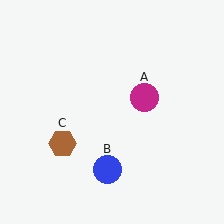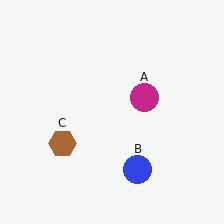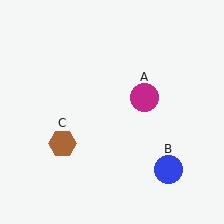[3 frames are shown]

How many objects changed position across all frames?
1 object changed position: blue circle (object B).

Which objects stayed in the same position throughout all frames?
Magenta circle (object A) and brown hexagon (object C) remained stationary.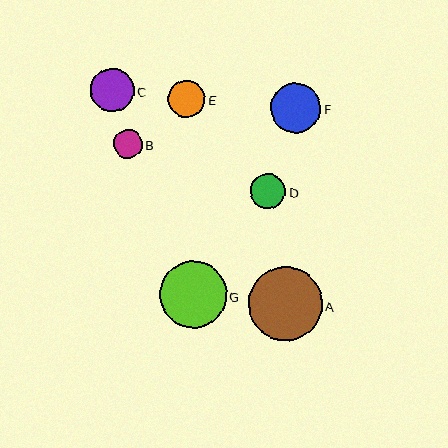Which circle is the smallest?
Circle B is the smallest with a size of approximately 29 pixels.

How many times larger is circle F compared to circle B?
Circle F is approximately 1.7 times the size of circle B.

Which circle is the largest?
Circle A is the largest with a size of approximately 73 pixels.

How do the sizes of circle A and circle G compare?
Circle A and circle G are approximately the same size.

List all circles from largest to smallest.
From largest to smallest: A, G, F, C, E, D, B.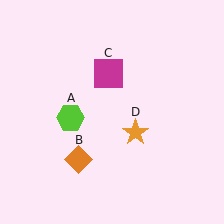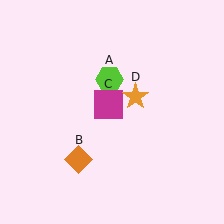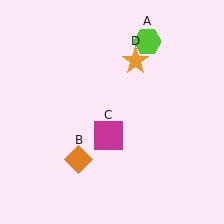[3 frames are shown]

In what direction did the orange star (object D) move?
The orange star (object D) moved up.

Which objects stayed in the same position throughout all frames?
Orange diamond (object B) remained stationary.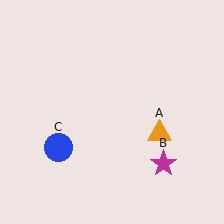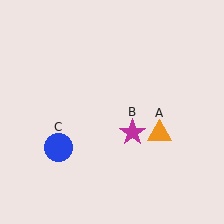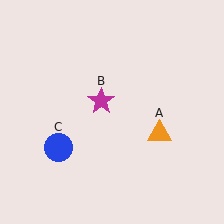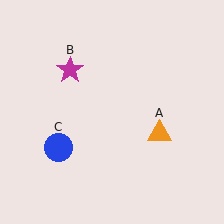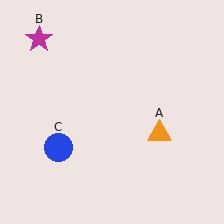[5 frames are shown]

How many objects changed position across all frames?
1 object changed position: magenta star (object B).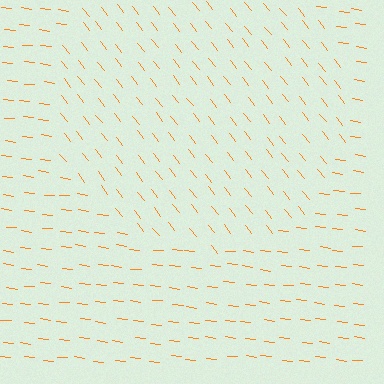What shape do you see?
I see a circle.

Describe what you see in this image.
The image is filled with small orange line segments. A circle region in the image has lines oriented differently from the surrounding lines, creating a visible texture boundary.